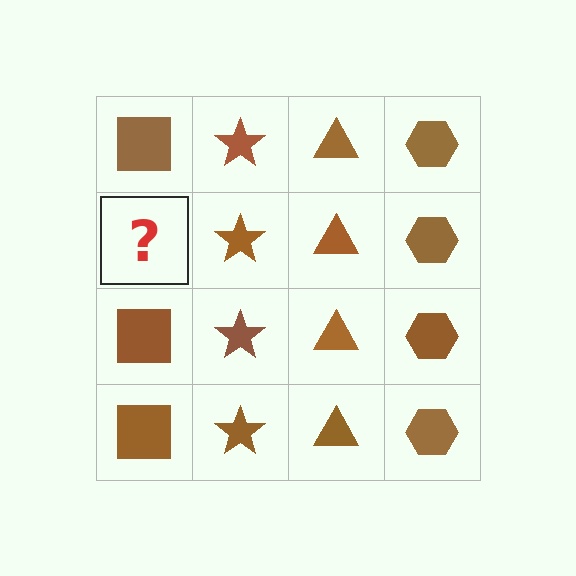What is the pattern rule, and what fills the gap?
The rule is that each column has a consistent shape. The gap should be filled with a brown square.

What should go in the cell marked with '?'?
The missing cell should contain a brown square.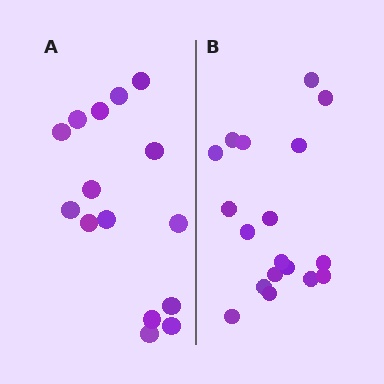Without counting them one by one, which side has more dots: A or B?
Region B (the right region) has more dots.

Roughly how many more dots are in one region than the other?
Region B has just a few more — roughly 2 or 3 more dots than region A.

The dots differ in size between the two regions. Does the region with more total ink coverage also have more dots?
No. Region A has more total ink coverage because its dots are larger, but region B actually contains more individual dots. Total area can be misleading — the number of items is what matters here.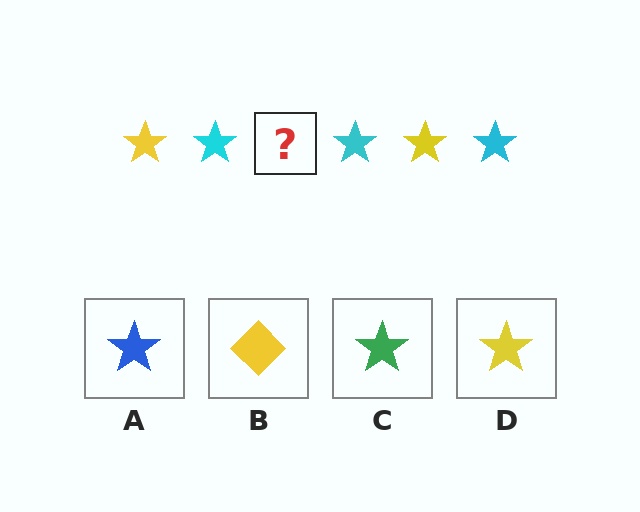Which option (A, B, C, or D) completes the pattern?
D.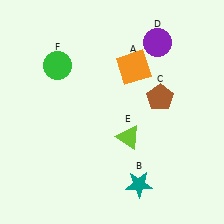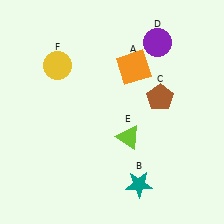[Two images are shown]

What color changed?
The circle (F) changed from green in Image 1 to yellow in Image 2.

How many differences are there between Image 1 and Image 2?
There is 1 difference between the two images.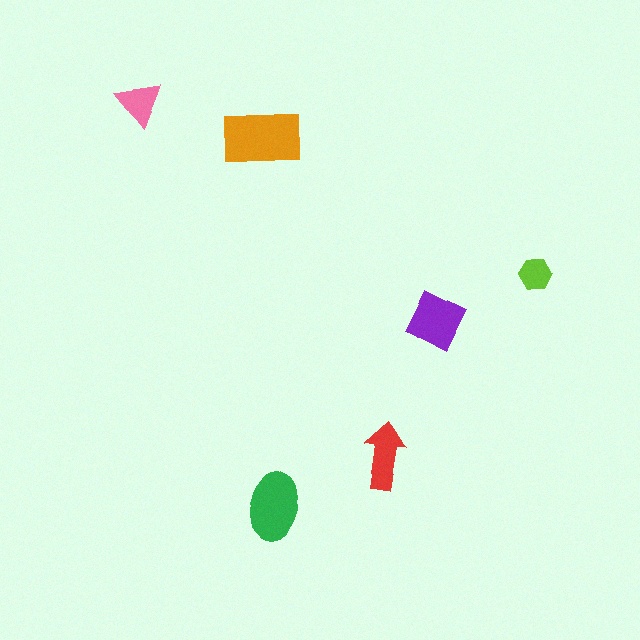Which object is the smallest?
The lime hexagon.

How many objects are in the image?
There are 6 objects in the image.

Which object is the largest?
The orange rectangle.